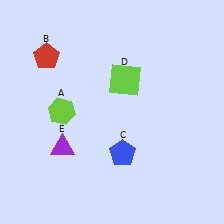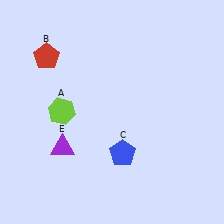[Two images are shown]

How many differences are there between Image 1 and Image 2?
There is 1 difference between the two images.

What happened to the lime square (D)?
The lime square (D) was removed in Image 2. It was in the top-right area of Image 1.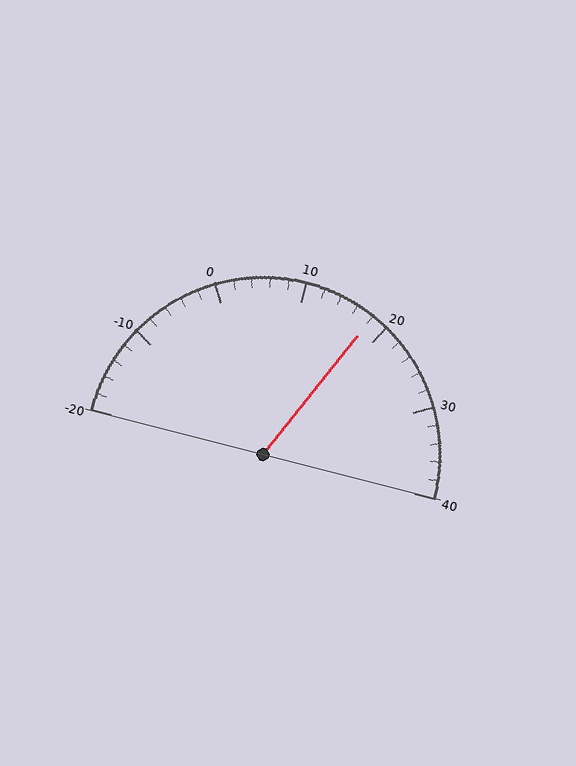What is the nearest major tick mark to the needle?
The nearest major tick mark is 20.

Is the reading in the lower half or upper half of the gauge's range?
The reading is in the upper half of the range (-20 to 40).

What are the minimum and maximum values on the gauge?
The gauge ranges from -20 to 40.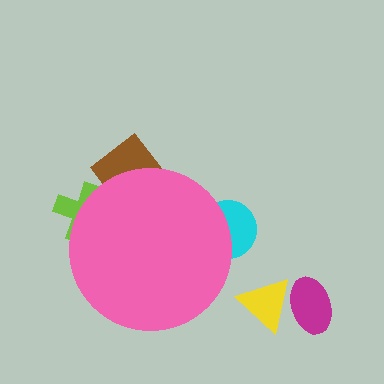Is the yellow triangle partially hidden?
No, the yellow triangle is fully visible.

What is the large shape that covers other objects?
A pink circle.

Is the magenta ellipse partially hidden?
No, the magenta ellipse is fully visible.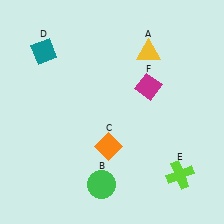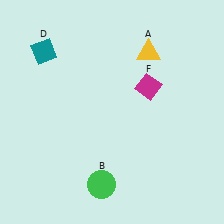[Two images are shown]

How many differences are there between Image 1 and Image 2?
There are 2 differences between the two images.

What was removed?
The lime cross (E), the orange diamond (C) were removed in Image 2.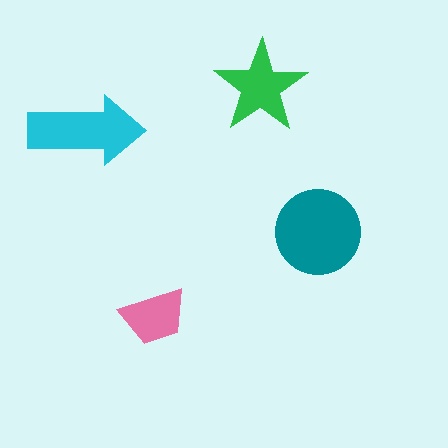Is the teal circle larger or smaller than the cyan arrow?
Larger.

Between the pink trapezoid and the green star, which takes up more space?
The green star.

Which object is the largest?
The teal circle.